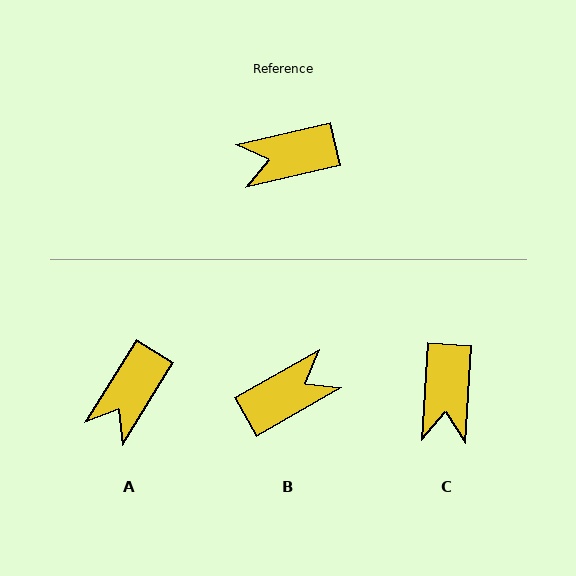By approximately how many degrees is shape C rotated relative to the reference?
Approximately 73 degrees counter-clockwise.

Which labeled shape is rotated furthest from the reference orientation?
B, about 163 degrees away.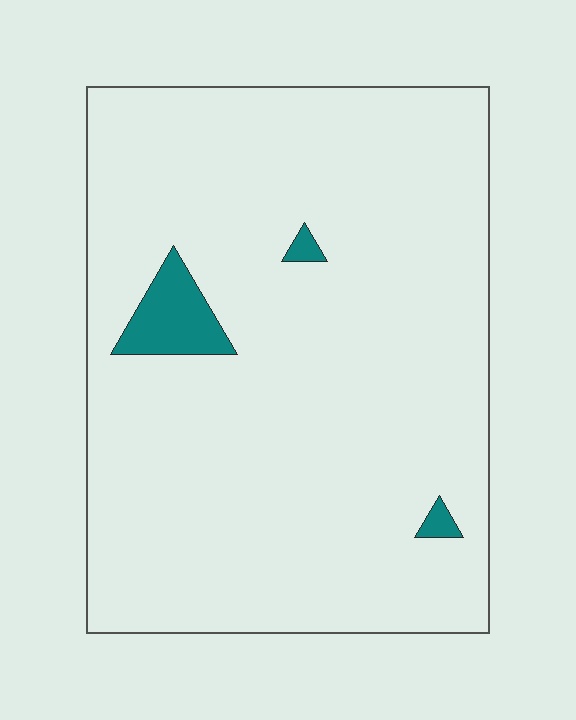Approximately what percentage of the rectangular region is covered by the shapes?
Approximately 5%.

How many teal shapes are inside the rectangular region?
3.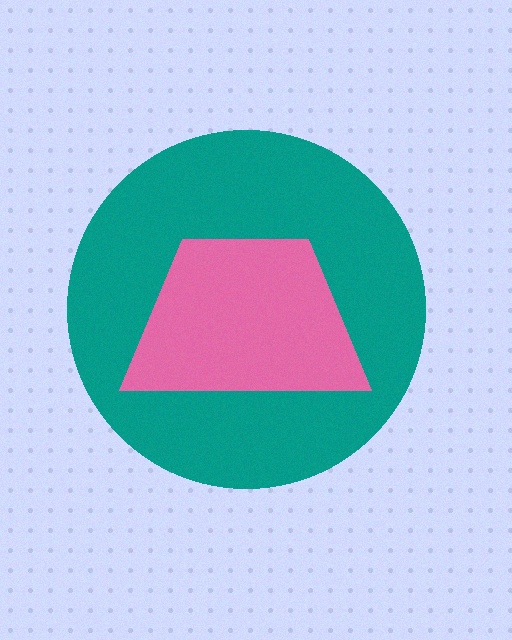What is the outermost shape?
The teal circle.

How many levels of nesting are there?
2.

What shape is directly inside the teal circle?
The pink trapezoid.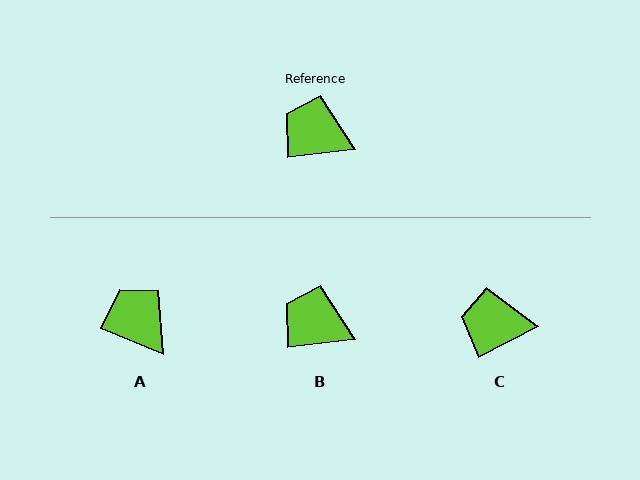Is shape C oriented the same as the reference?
No, it is off by about 21 degrees.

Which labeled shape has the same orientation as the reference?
B.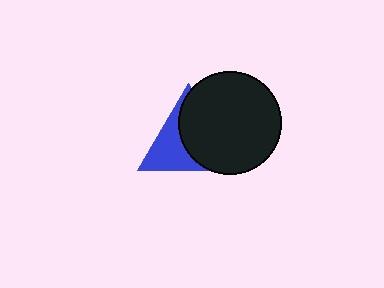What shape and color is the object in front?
The object in front is a black circle.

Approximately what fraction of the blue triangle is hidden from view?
Roughly 56% of the blue triangle is hidden behind the black circle.